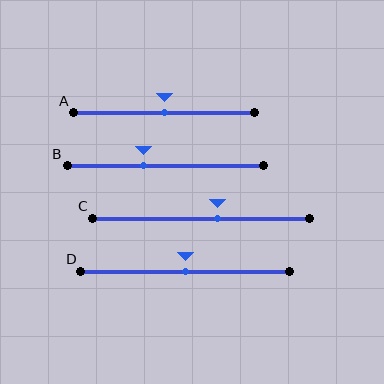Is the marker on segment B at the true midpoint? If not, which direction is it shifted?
No, the marker on segment B is shifted to the left by about 11% of the segment length.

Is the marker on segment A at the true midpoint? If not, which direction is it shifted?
Yes, the marker on segment A is at the true midpoint.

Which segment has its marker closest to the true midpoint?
Segment A has its marker closest to the true midpoint.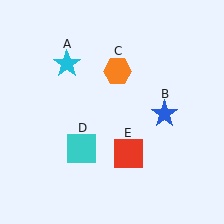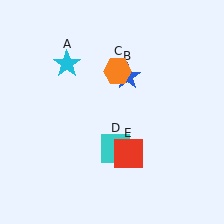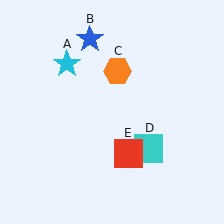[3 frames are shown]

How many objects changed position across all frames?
2 objects changed position: blue star (object B), cyan square (object D).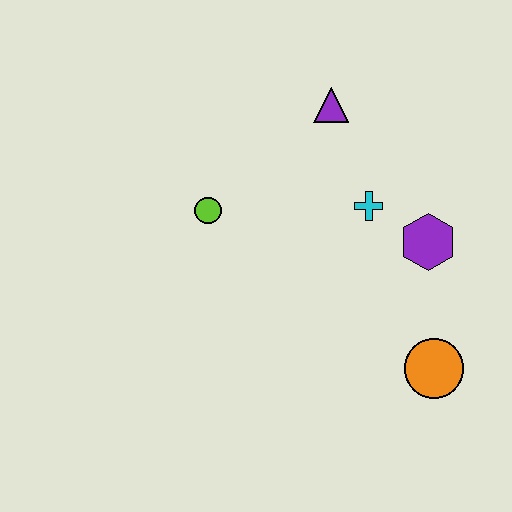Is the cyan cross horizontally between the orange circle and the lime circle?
Yes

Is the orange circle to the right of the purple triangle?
Yes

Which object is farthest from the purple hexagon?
The lime circle is farthest from the purple hexagon.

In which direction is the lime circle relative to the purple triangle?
The lime circle is to the left of the purple triangle.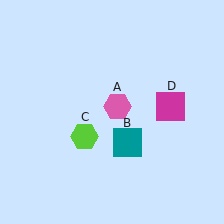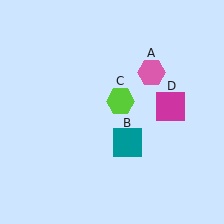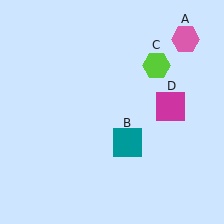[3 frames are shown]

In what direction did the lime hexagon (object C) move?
The lime hexagon (object C) moved up and to the right.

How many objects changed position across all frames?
2 objects changed position: pink hexagon (object A), lime hexagon (object C).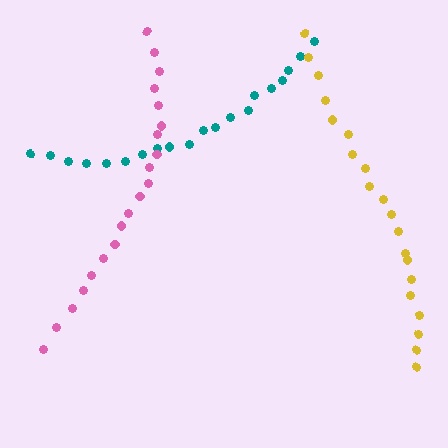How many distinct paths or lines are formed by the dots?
There are 3 distinct paths.